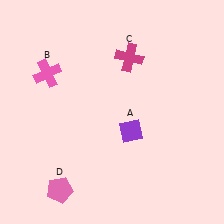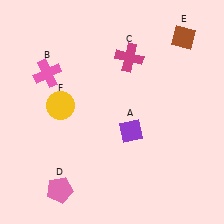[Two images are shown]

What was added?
A brown diamond (E), a yellow circle (F) were added in Image 2.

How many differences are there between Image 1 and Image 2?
There are 2 differences between the two images.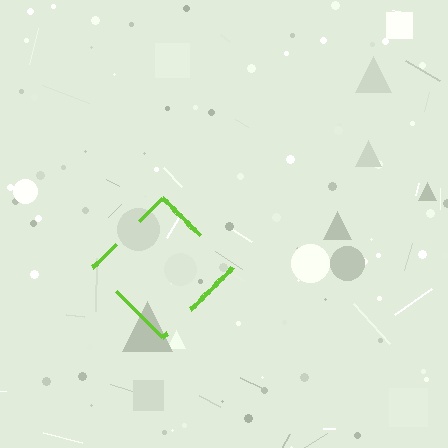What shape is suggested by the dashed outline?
The dashed outline suggests a diamond.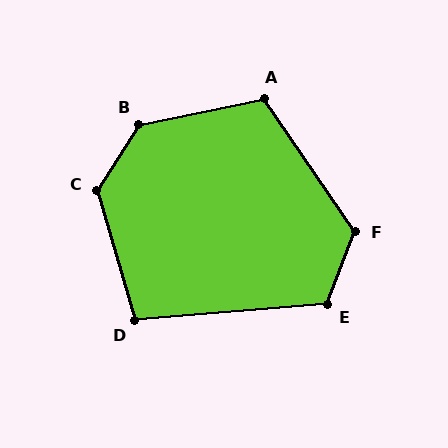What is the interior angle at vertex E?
Approximately 115 degrees (obtuse).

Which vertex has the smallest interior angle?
D, at approximately 102 degrees.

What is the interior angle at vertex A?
Approximately 113 degrees (obtuse).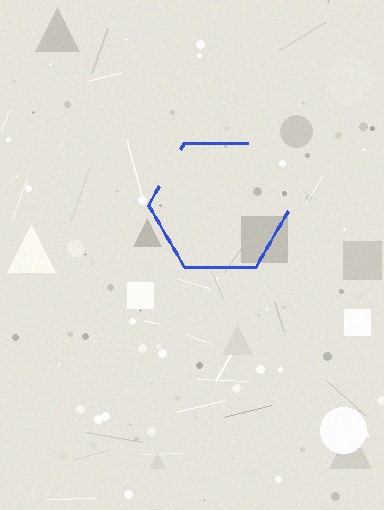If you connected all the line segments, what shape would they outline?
They would outline a hexagon.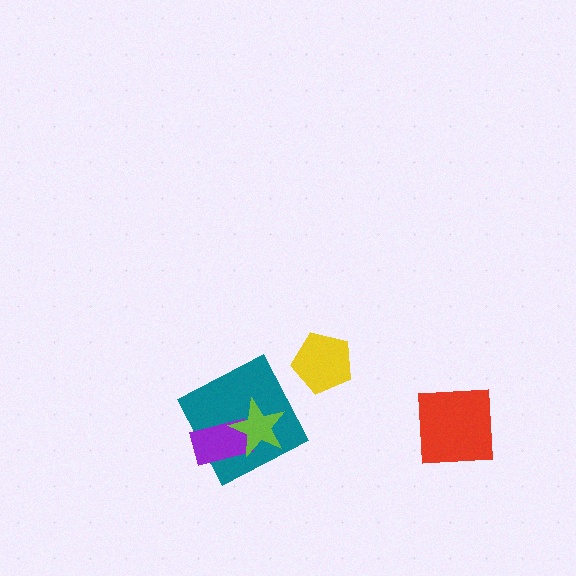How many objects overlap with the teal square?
2 objects overlap with the teal square.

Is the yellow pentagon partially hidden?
No, no other shape covers it.